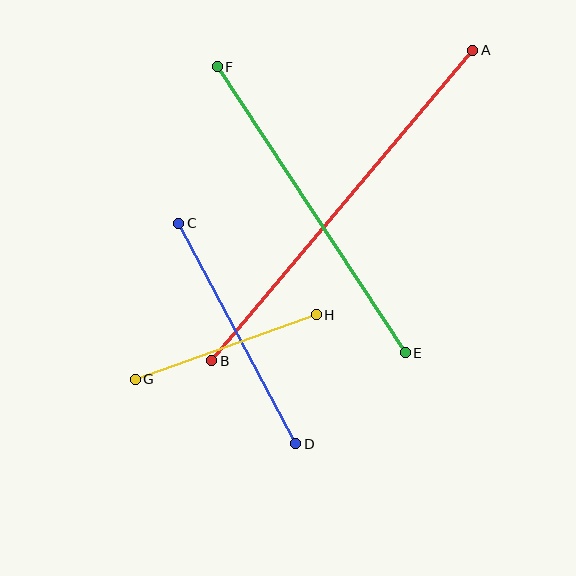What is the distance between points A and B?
The distance is approximately 406 pixels.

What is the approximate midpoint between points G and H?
The midpoint is at approximately (226, 347) pixels.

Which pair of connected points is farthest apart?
Points A and B are farthest apart.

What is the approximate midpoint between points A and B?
The midpoint is at approximately (342, 206) pixels.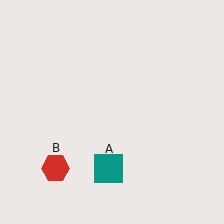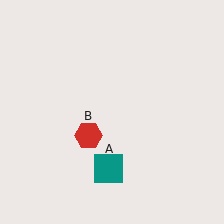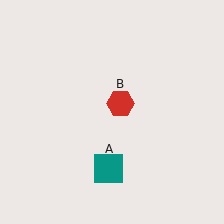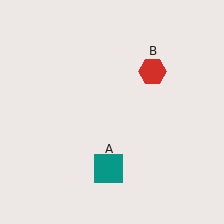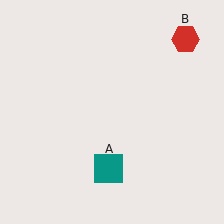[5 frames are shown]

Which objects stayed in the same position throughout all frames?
Teal square (object A) remained stationary.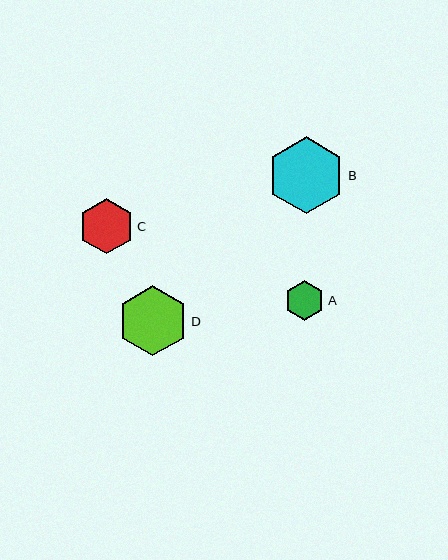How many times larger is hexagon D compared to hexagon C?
Hexagon D is approximately 1.3 times the size of hexagon C.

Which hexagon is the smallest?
Hexagon A is the smallest with a size of approximately 40 pixels.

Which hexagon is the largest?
Hexagon B is the largest with a size of approximately 77 pixels.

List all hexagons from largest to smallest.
From largest to smallest: B, D, C, A.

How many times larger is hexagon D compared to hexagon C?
Hexagon D is approximately 1.3 times the size of hexagon C.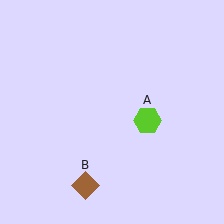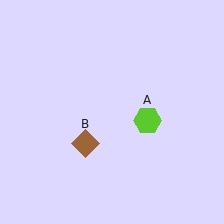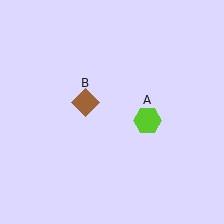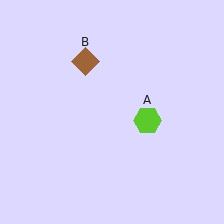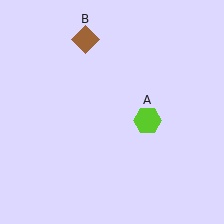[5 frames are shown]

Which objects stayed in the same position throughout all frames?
Lime hexagon (object A) remained stationary.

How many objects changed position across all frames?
1 object changed position: brown diamond (object B).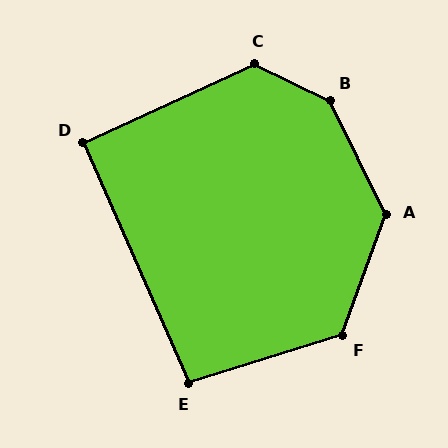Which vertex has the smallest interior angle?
D, at approximately 91 degrees.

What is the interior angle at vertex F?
Approximately 127 degrees (obtuse).